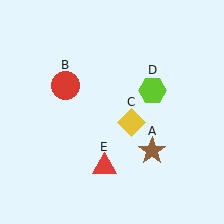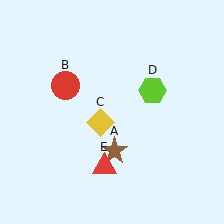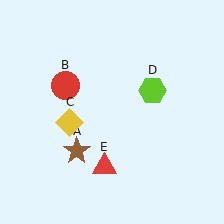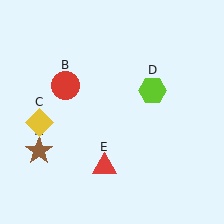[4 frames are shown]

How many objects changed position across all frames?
2 objects changed position: brown star (object A), yellow diamond (object C).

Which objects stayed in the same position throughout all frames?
Red circle (object B) and lime hexagon (object D) and red triangle (object E) remained stationary.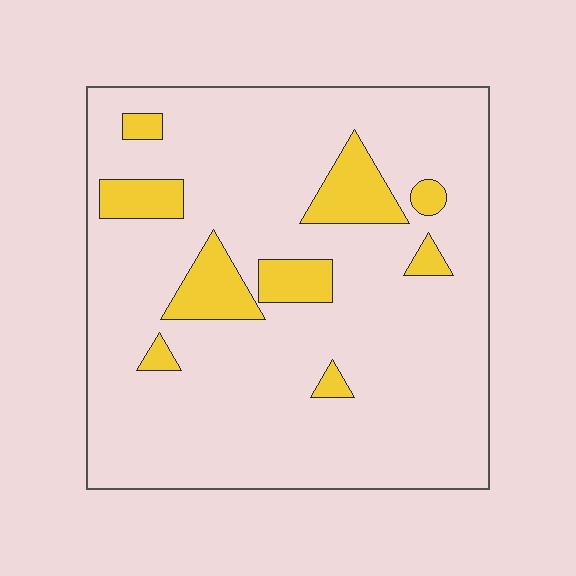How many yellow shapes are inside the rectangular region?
9.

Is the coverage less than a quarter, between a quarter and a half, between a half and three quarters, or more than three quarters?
Less than a quarter.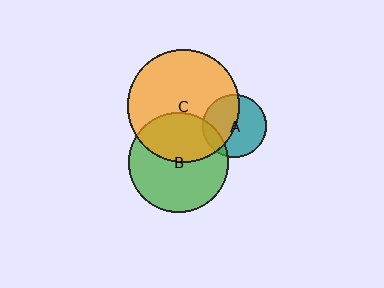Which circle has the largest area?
Circle C (orange).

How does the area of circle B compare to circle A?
Approximately 2.5 times.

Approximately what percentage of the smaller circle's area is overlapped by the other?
Approximately 15%.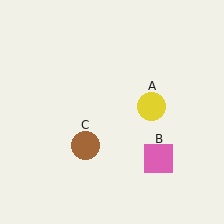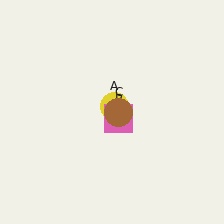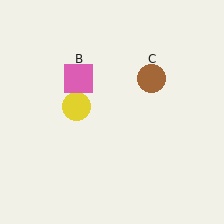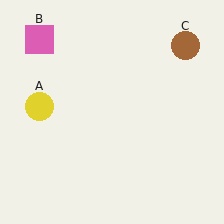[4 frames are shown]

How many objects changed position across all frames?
3 objects changed position: yellow circle (object A), pink square (object B), brown circle (object C).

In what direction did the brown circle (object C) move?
The brown circle (object C) moved up and to the right.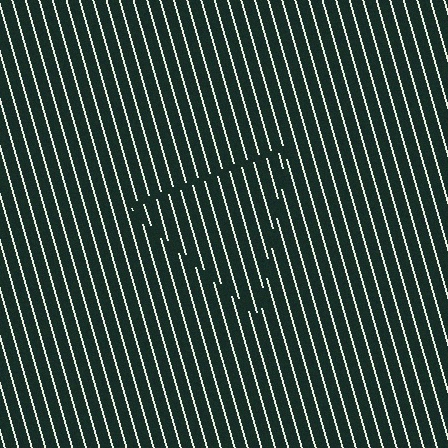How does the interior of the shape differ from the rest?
The interior of the shape contains the same grating, shifted by half a period — the contour is defined by the phase discontinuity where line-ends from the inner and outer gratings abut.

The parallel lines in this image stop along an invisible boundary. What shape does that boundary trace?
An illusory triangle. The interior of the shape contains the same grating, shifted by half a period — the contour is defined by the phase discontinuity where line-ends from the inner and outer gratings abut.